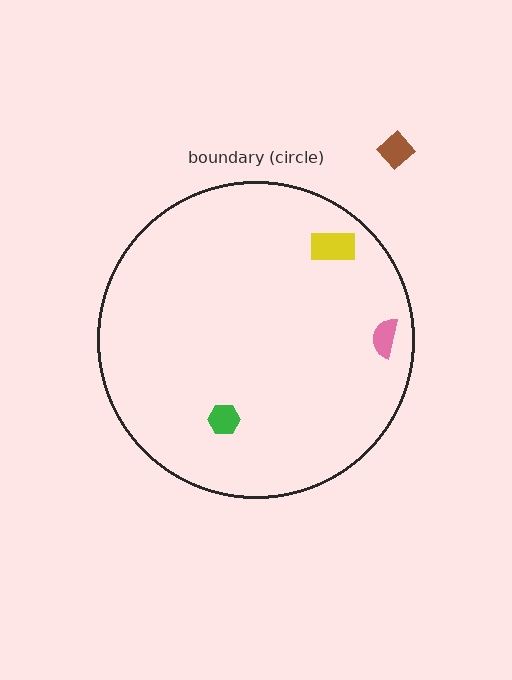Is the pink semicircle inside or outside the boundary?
Inside.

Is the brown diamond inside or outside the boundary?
Outside.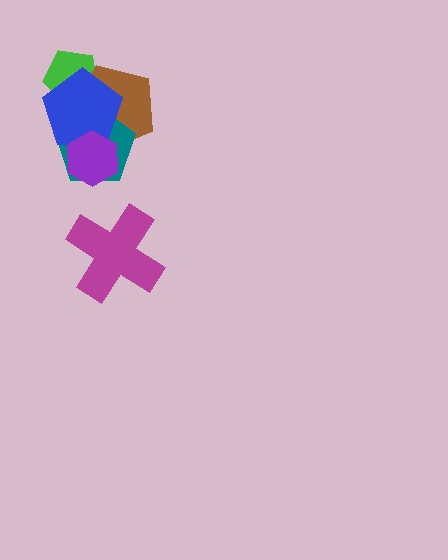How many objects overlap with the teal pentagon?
3 objects overlap with the teal pentagon.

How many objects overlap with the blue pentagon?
4 objects overlap with the blue pentagon.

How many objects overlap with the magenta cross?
0 objects overlap with the magenta cross.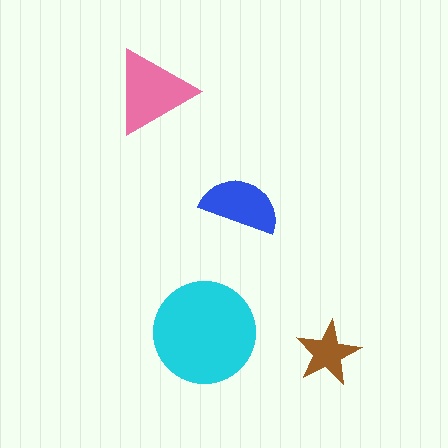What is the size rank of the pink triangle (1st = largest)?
2nd.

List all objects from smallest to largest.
The brown star, the blue semicircle, the pink triangle, the cyan circle.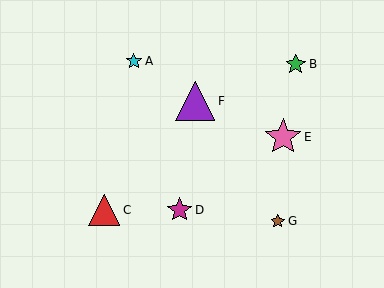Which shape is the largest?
The purple triangle (labeled F) is the largest.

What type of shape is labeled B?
Shape B is a green star.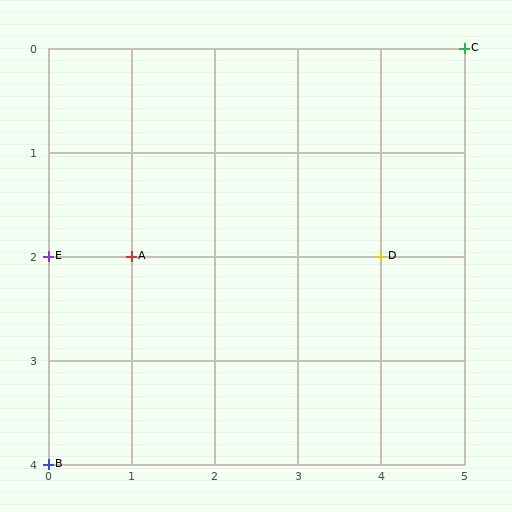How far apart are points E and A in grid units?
Points E and A are 1 column apart.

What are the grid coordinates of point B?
Point B is at grid coordinates (0, 4).